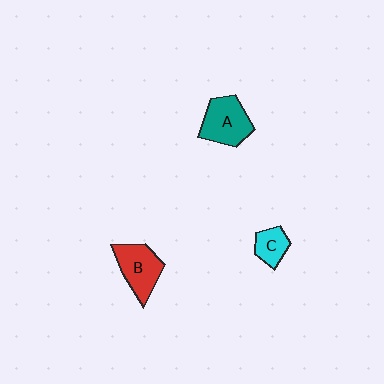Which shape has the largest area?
Shape A (teal).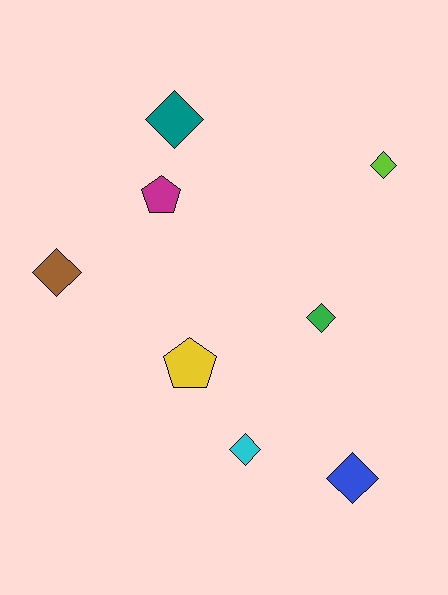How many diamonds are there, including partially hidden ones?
There are 6 diamonds.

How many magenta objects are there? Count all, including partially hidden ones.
There is 1 magenta object.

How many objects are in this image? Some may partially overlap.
There are 8 objects.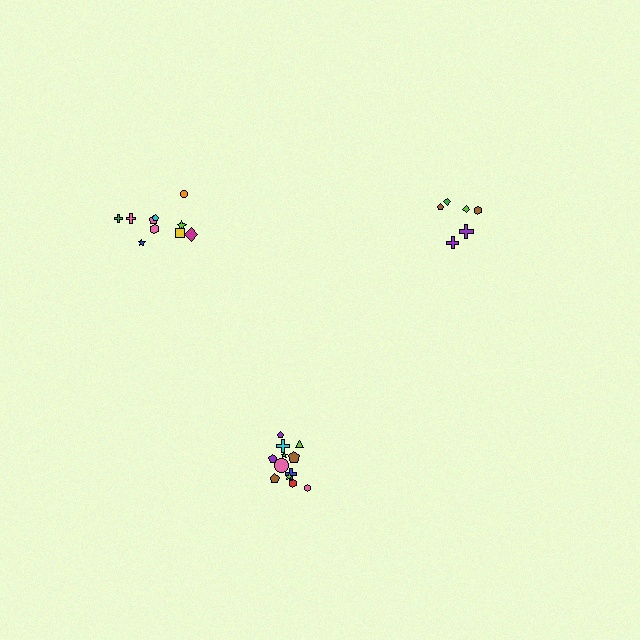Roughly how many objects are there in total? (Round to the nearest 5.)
Roughly 30 objects in total.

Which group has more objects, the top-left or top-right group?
The top-left group.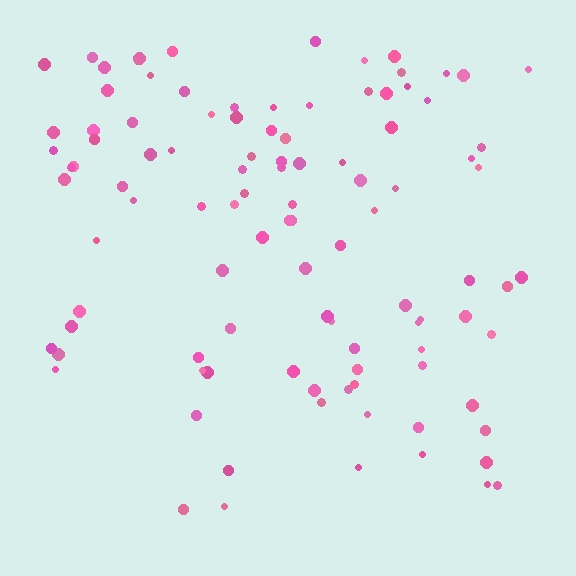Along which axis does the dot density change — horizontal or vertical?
Vertical.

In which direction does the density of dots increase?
From bottom to top, with the top side densest.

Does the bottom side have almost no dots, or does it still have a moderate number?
Still a moderate number, just noticeably fewer than the top.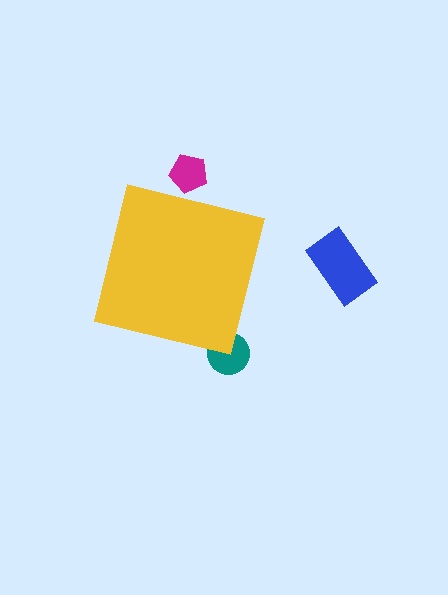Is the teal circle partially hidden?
Yes, the teal circle is partially hidden behind the yellow square.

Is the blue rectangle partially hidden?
No, the blue rectangle is fully visible.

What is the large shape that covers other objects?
A yellow square.